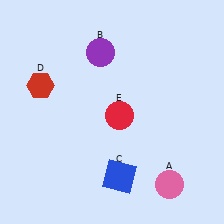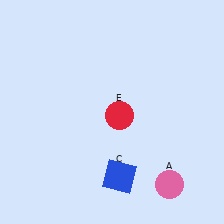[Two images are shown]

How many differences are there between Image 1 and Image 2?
There are 2 differences between the two images.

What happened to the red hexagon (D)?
The red hexagon (D) was removed in Image 2. It was in the top-left area of Image 1.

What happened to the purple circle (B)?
The purple circle (B) was removed in Image 2. It was in the top-left area of Image 1.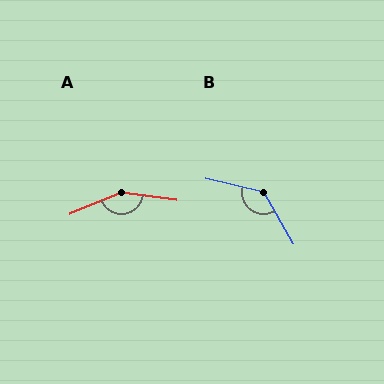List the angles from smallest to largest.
B (133°), A (150°).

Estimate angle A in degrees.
Approximately 150 degrees.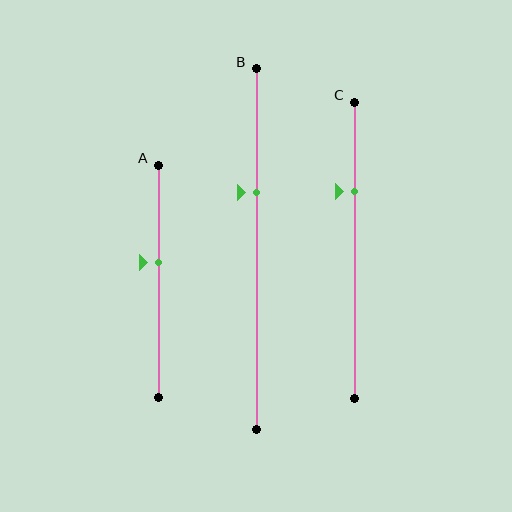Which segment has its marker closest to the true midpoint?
Segment A has its marker closest to the true midpoint.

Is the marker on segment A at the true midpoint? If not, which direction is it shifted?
No, the marker on segment A is shifted upward by about 8% of the segment length.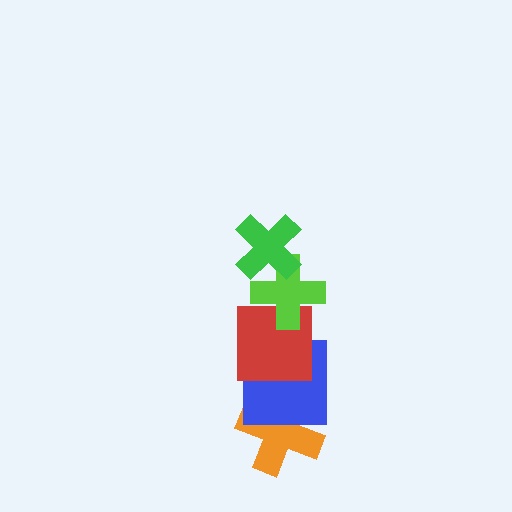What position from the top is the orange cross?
The orange cross is 5th from the top.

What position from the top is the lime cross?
The lime cross is 2nd from the top.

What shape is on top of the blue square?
The red square is on top of the blue square.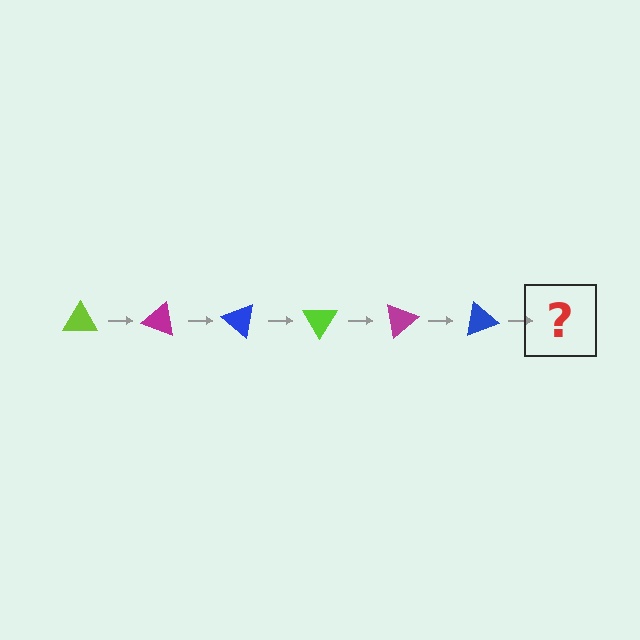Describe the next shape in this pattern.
It should be a lime triangle, rotated 120 degrees from the start.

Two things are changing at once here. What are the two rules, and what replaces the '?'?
The two rules are that it rotates 20 degrees each step and the color cycles through lime, magenta, and blue. The '?' should be a lime triangle, rotated 120 degrees from the start.